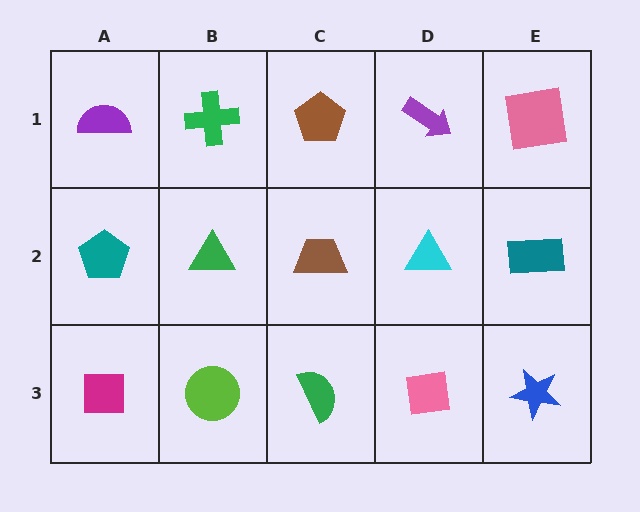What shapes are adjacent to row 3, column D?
A cyan triangle (row 2, column D), a green semicircle (row 3, column C), a blue star (row 3, column E).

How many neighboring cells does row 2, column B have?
4.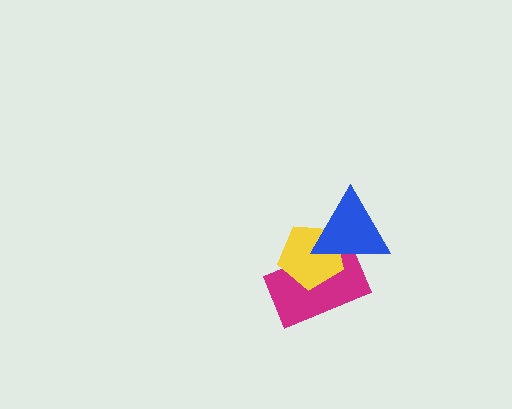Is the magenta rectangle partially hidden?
Yes, it is partially covered by another shape.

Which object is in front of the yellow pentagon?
The blue triangle is in front of the yellow pentagon.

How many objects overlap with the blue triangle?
2 objects overlap with the blue triangle.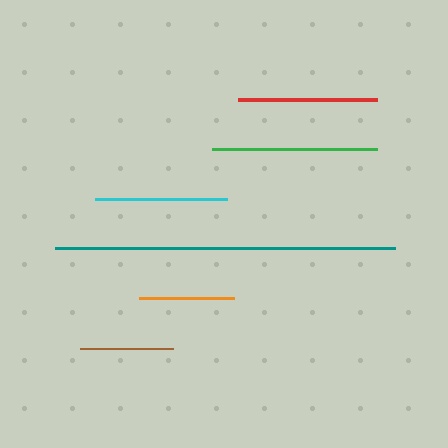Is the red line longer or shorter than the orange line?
The red line is longer than the orange line.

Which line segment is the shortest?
The brown line is the shortest at approximately 93 pixels.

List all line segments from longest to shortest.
From longest to shortest: teal, green, red, cyan, orange, brown.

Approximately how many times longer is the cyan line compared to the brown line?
The cyan line is approximately 1.4 times the length of the brown line.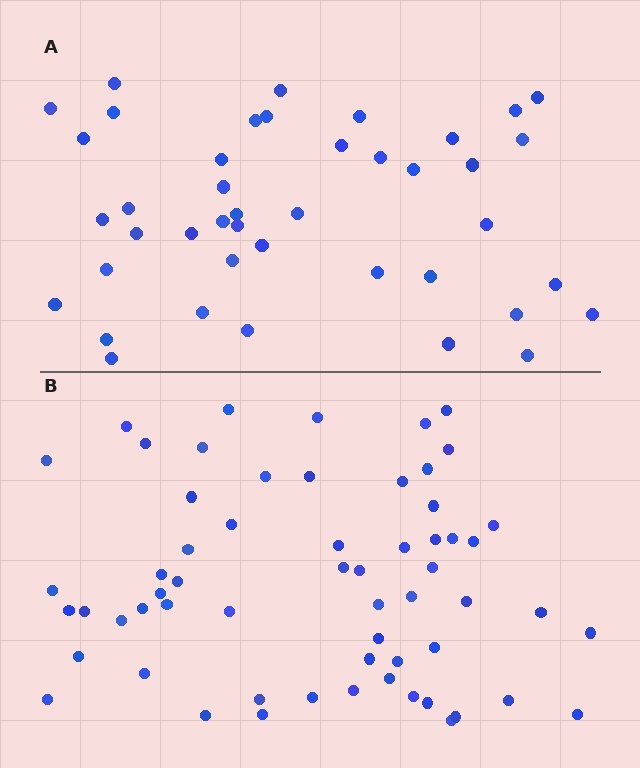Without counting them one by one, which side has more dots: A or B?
Region B (the bottom region) has more dots.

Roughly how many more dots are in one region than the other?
Region B has approximately 20 more dots than region A.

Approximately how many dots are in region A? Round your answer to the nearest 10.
About 40 dots. (The exact count is 42, which rounds to 40.)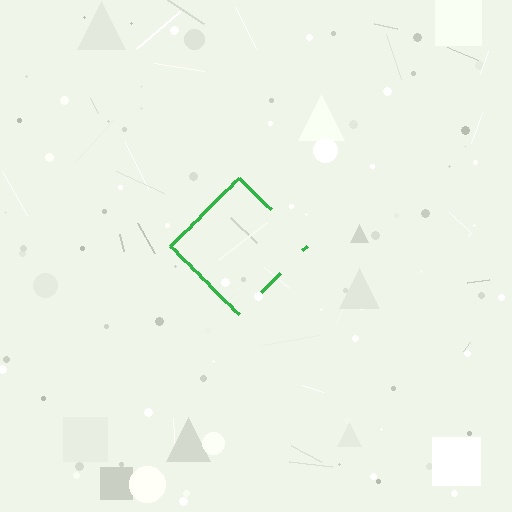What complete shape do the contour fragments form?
The contour fragments form a diamond.